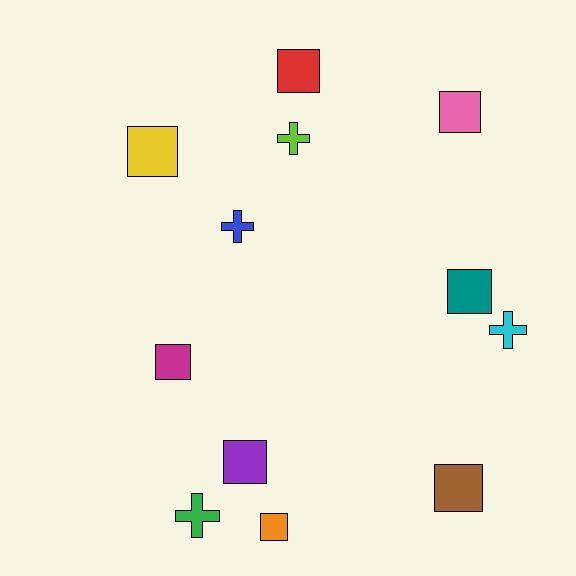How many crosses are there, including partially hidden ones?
There are 4 crosses.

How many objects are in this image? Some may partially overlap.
There are 12 objects.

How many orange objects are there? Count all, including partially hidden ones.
There is 1 orange object.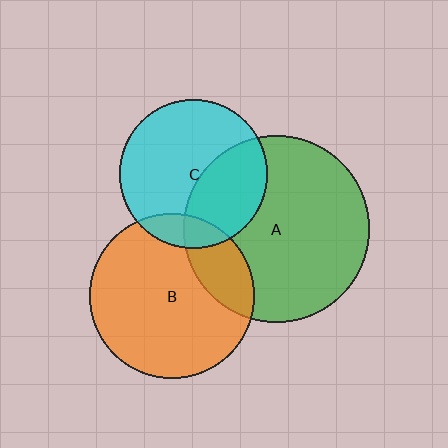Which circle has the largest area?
Circle A (green).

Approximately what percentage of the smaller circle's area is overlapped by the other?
Approximately 10%.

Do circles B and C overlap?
Yes.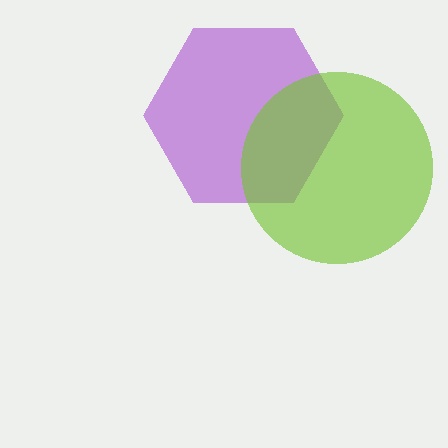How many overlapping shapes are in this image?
There are 2 overlapping shapes in the image.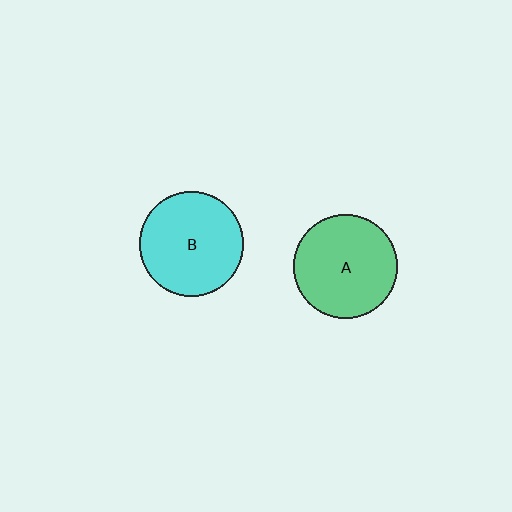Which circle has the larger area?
Circle B (cyan).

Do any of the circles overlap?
No, none of the circles overlap.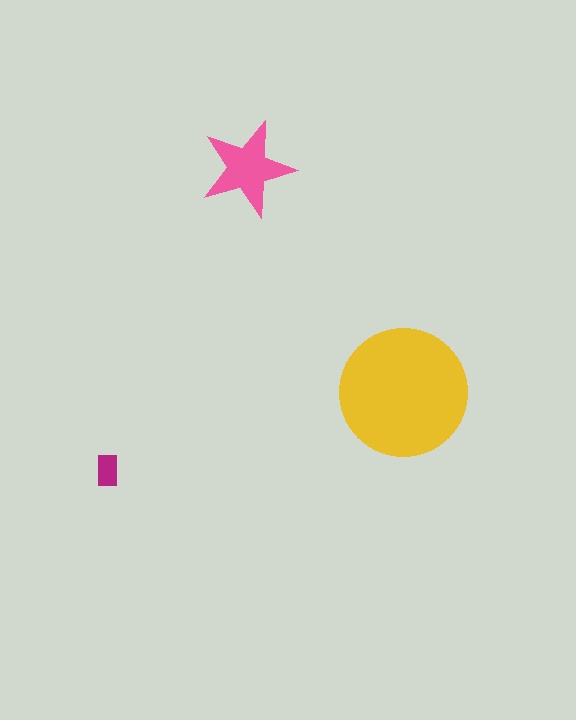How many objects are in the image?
There are 3 objects in the image.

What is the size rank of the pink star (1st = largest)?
2nd.